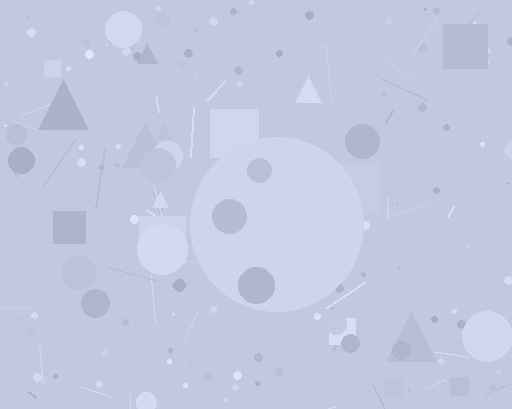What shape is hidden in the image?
A circle is hidden in the image.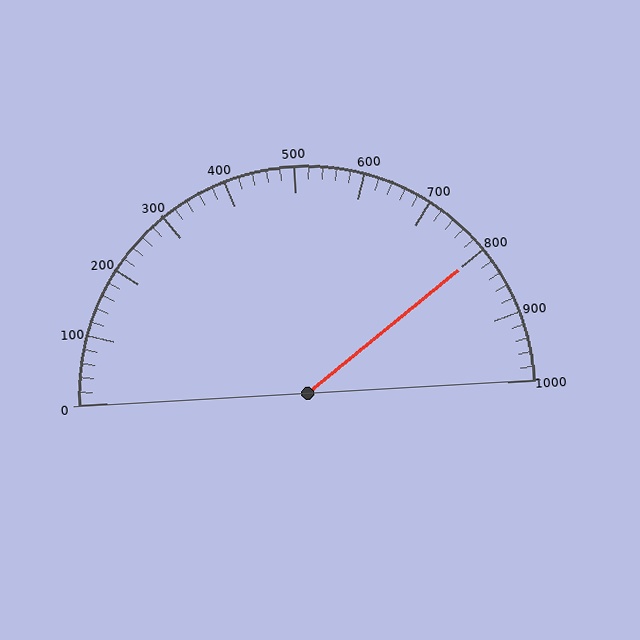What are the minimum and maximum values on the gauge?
The gauge ranges from 0 to 1000.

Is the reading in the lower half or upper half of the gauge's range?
The reading is in the upper half of the range (0 to 1000).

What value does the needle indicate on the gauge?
The needle indicates approximately 800.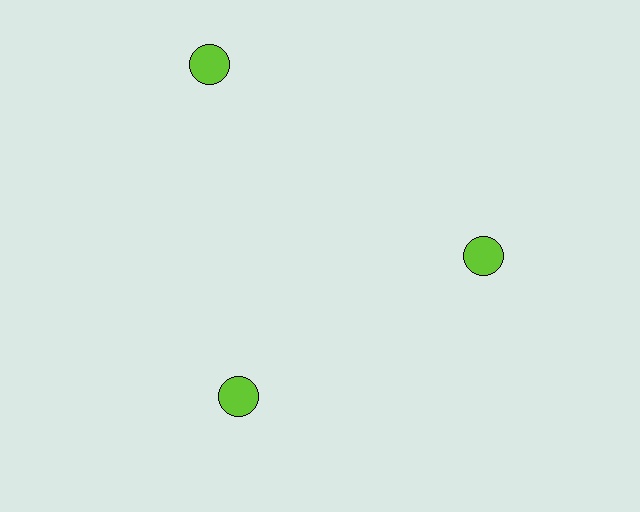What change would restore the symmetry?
The symmetry would be restored by moving it inward, back onto the ring so that all 3 circles sit at equal angles and equal distance from the center.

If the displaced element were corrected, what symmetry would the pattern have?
It would have 3-fold rotational symmetry — the pattern would map onto itself every 120 degrees.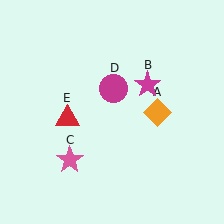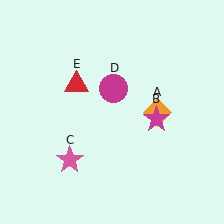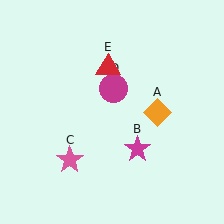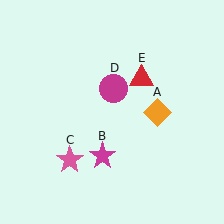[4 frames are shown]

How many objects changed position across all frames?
2 objects changed position: magenta star (object B), red triangle (object E).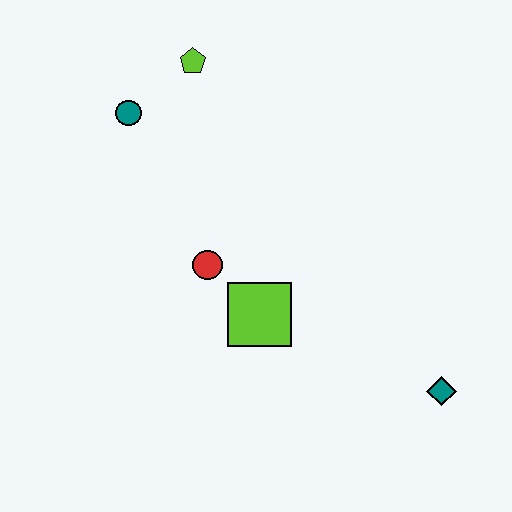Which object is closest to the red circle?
The lime square is closest to the red circle.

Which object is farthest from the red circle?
The teal diamond is farthest from the red circle.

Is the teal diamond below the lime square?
Yes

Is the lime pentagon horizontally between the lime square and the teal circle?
Yes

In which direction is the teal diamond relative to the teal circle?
The teal diamond is to the right of the teal circle.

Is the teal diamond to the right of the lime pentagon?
Yes